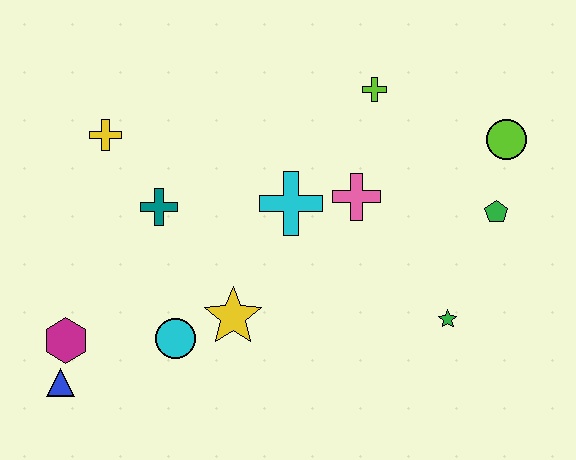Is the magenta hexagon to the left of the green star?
Yes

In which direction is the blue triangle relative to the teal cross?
The blue triangle is below the teal cross.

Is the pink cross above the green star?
Yes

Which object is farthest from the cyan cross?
The blue triangle is farthest from the cyan cross.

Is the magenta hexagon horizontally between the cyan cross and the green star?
No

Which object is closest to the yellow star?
The cyan circle is closest to the yellow star.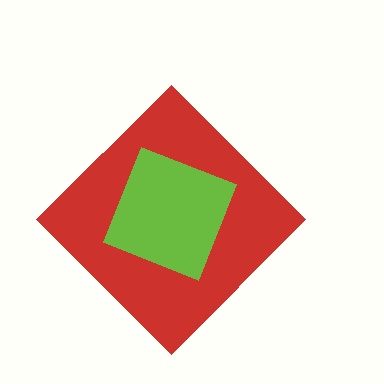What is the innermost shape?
The lime square.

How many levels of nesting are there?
2.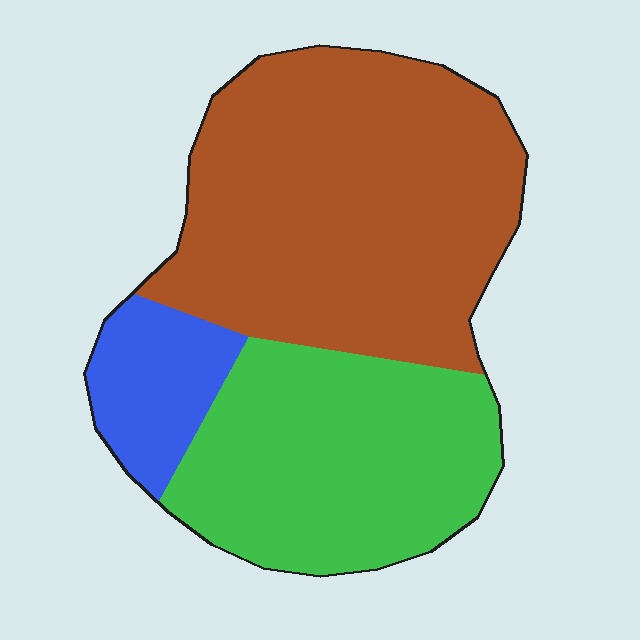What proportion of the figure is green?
Green takes up about one third (1/3) of the figure.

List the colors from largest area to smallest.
From largest to smallest: brown, green, blue.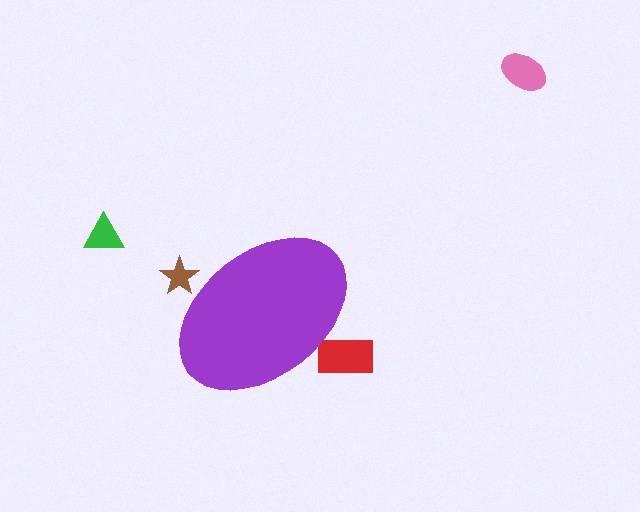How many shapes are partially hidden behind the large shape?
2 shapes are partially hidden.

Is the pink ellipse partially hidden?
No, the pink ellipse is fully visible.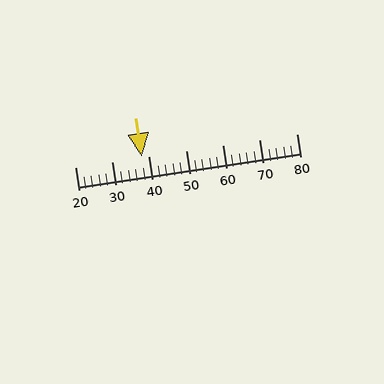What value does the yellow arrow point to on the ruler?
The yellow arrow points to approximately 38.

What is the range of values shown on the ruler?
The ruler shows values from 20 to 80.